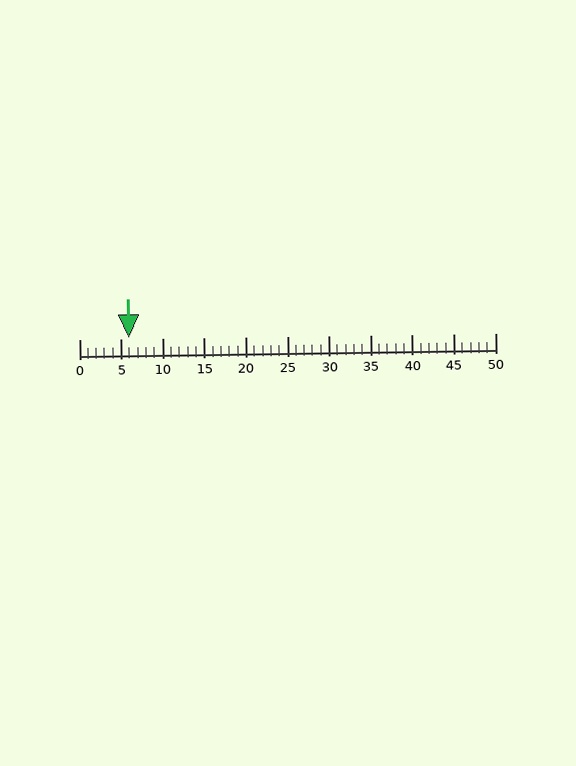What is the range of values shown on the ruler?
The ruler shows values from 0 to 50.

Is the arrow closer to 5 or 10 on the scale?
The arrow is closer to 5.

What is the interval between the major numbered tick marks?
The major tick marks are spaced 5 units apart.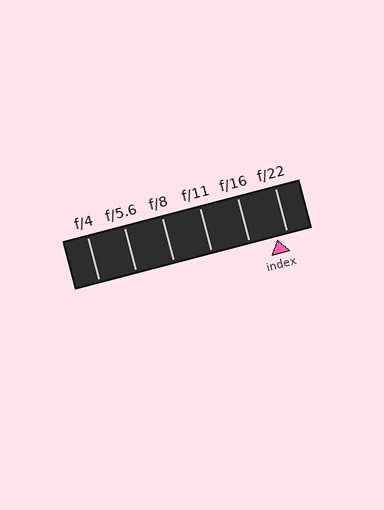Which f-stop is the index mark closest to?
The index mark is closest to f/22.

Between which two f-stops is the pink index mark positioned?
The index mark is between f/16 and f/22.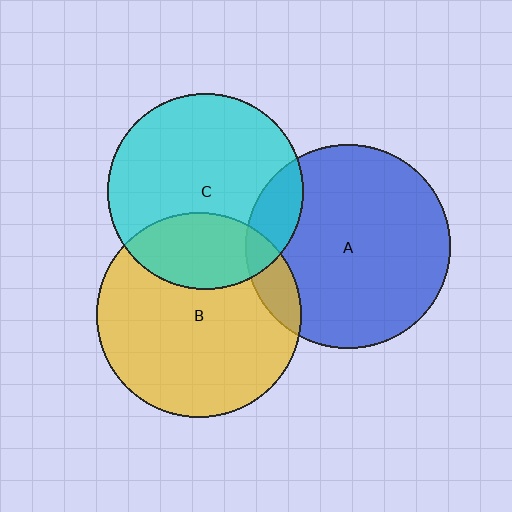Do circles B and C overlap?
Yes.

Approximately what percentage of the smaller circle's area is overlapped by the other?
Approximately 30%.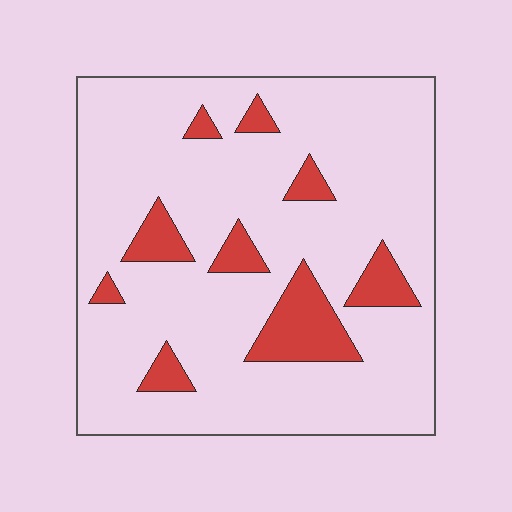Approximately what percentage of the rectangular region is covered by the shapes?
Approximately 15%.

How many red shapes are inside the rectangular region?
9.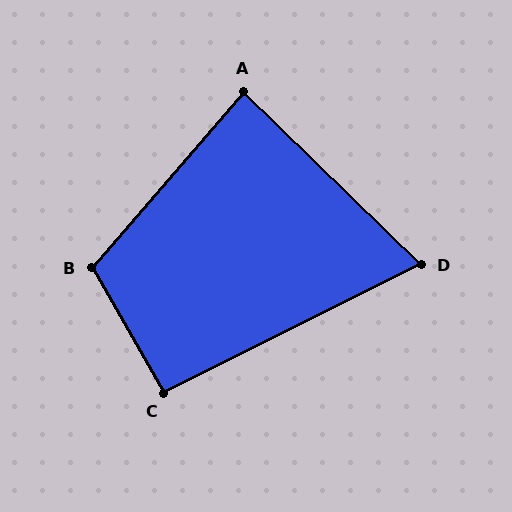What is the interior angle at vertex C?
Approximately 94 degrees (approximately right).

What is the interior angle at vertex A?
Approximately 86 degrees (approximately right).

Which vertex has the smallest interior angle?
D, at approximately 71 degrees.